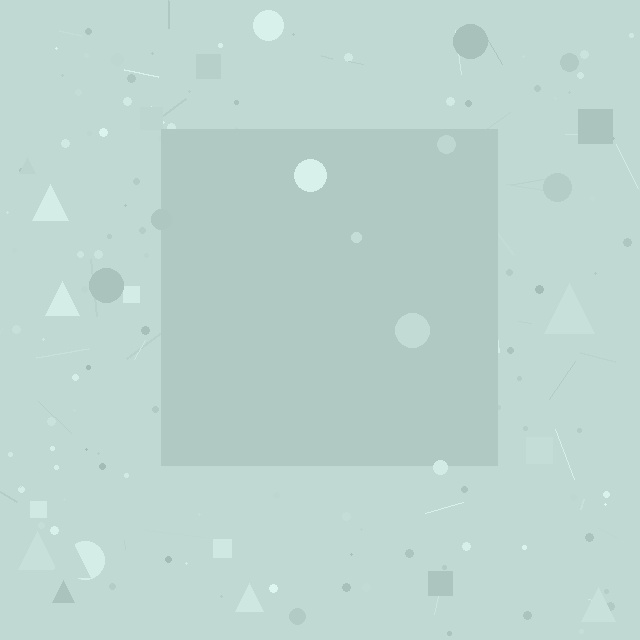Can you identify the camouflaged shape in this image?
The camouflaged shape is a square.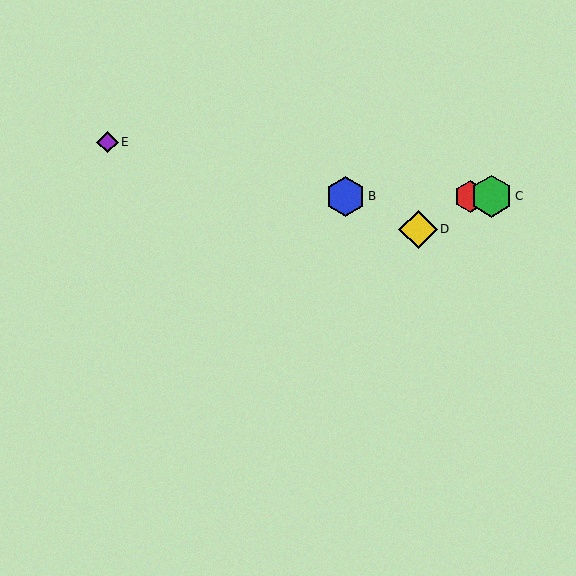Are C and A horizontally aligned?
Yes, both are at y≈196.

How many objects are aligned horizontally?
3 objects (A, B, C) are aligned horizontally.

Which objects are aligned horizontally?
Objects A, B, C are aligned horizontally.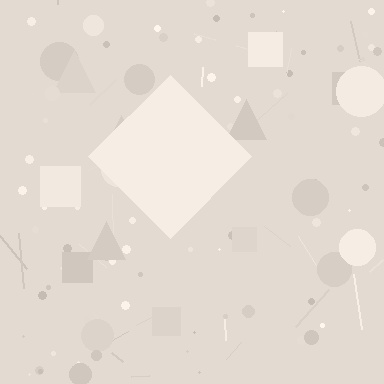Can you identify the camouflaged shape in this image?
The camouflaged shape is a diamond.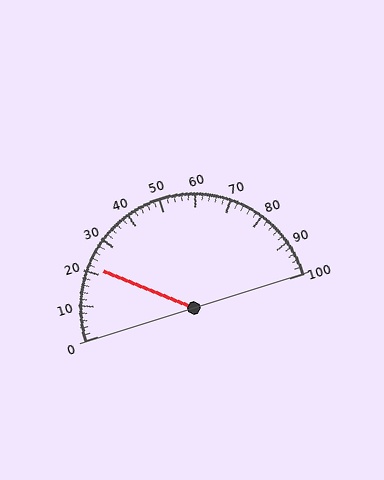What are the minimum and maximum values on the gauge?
The gauge ranges from 0 to 100.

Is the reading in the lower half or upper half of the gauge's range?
The reading is in the lower half of the range (0 to 100).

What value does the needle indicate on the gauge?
The needle indicates approximately 22.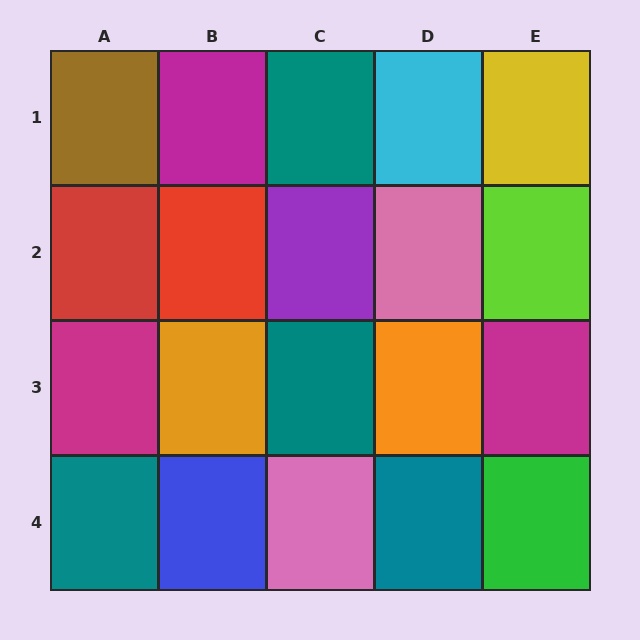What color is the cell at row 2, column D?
Pink.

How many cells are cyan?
1 cell is cyan.